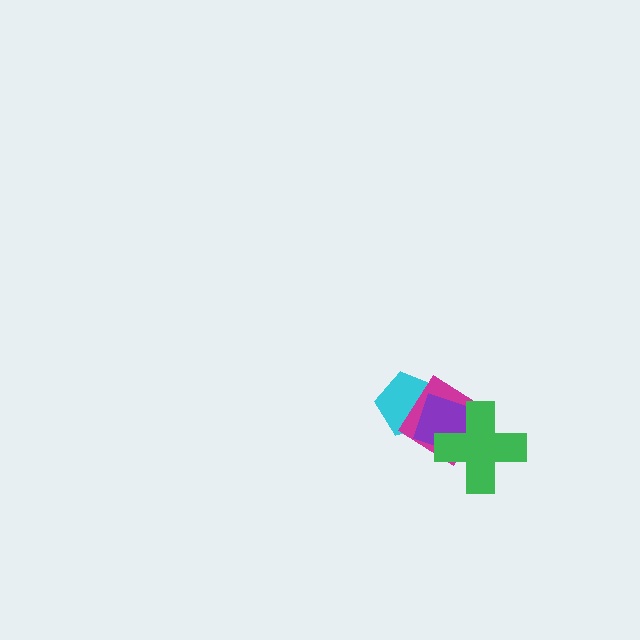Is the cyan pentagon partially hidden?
Yes, it is partially covered by another shape.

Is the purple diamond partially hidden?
Yes, it is partially covered by another shape.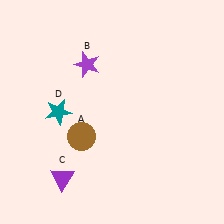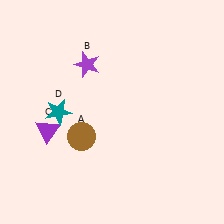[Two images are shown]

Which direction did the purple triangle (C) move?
The purple triangle (C) moved up.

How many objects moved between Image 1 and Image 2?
1 object moved between the two images.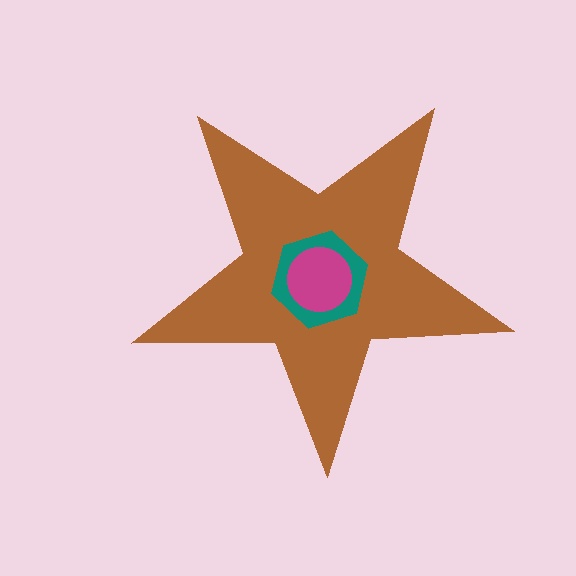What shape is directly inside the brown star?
The teal hexagon.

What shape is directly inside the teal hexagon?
The magenta circle.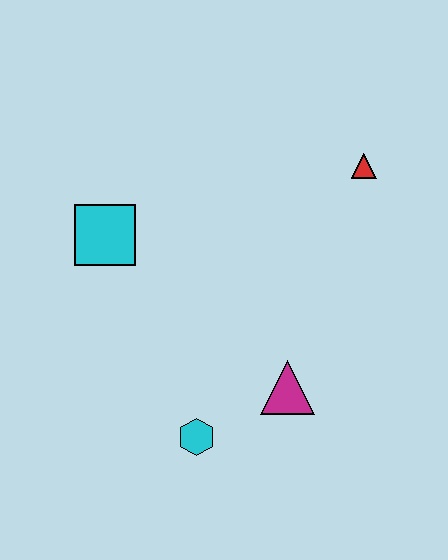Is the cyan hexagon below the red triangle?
Yes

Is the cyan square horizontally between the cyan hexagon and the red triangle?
No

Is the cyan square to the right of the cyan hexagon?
No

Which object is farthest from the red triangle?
The cyan hexagon is farthest from the red triangle.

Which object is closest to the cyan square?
The cyan hexagon is closest to the cyan square.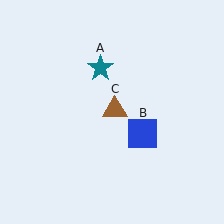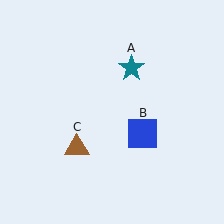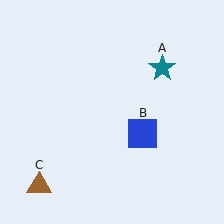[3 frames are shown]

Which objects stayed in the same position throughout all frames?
Blue square (object B) remained stationary.